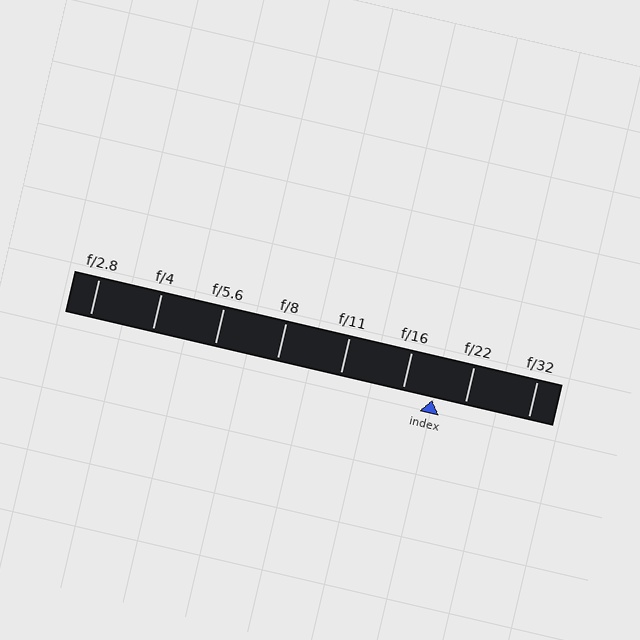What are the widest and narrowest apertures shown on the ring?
The widest aperture shown is f/2.8 and the narrowest is f/32.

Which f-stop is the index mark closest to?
The index mark is closest to f/16.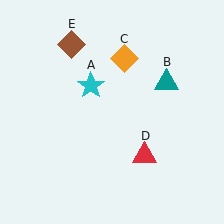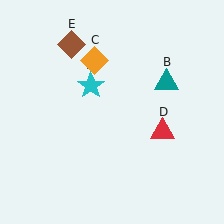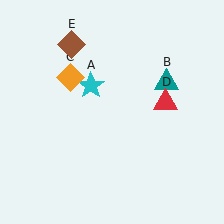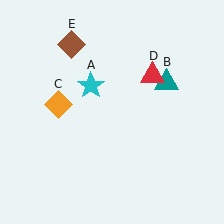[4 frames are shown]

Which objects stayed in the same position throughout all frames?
Cyan star (object A) and teal triangle (object B) and brown diamond (object E) remained stationary.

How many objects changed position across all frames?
2 objects changed position: orange diamond (object C), red triangle (object D).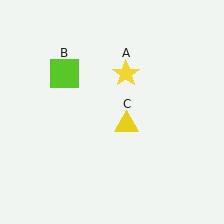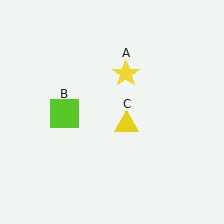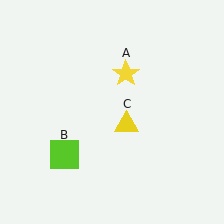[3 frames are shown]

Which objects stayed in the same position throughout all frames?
Yellow star (object A) and yellow triangle (object C) remained stationary.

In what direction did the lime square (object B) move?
The lime square (object B) moved down.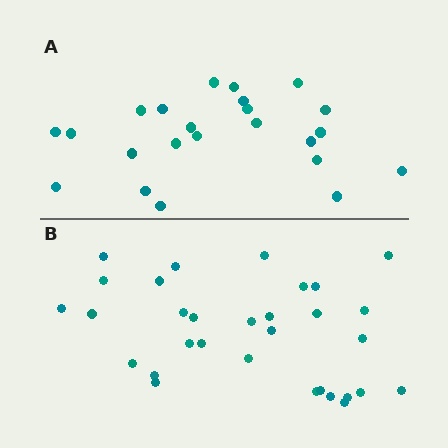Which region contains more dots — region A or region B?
Region B (the bottom region) has more dots.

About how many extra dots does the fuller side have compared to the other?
Region B has roughly 8 or so more dots than region A.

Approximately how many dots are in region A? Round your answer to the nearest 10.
About 20 dots. (The exact count is 23, which rounds to 20.)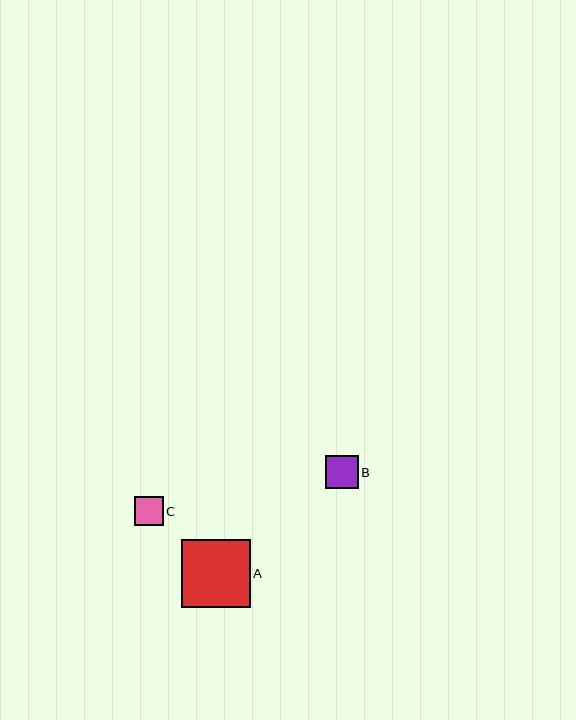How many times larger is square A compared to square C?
Square A is approximately 2.4 times the size of square C.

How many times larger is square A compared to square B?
Square A is approximately 2.1 times the size of square B.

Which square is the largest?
Square A is the largest with a size of approximately 69 pixels.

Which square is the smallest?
Square C is the smallest with a size of approximately 29 pixels.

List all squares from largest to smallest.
From largest to smallest: A, B, C.